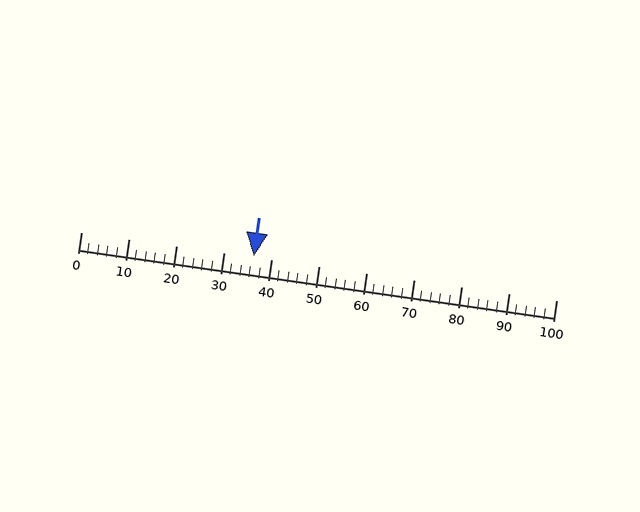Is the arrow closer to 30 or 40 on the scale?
The arrow is closer to 40.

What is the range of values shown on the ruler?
The ruler shows values from 0 to 100.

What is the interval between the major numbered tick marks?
The major tick marks are spaced 10 units apart.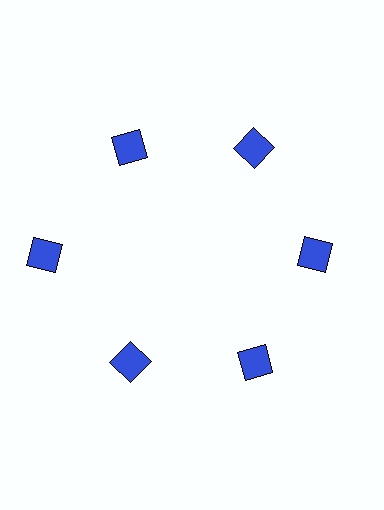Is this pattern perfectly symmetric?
No. The 6 blue squares are arranged in a ring, but one element near the 9 o'clock position is pushed outward from the center, breaking the 6-fold rotational symmetry.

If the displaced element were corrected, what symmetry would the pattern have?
It would have 6-fold rotational symmetry — the pattern would map onto itself every 60 degrees.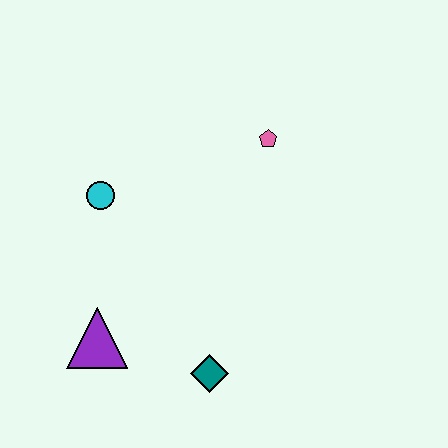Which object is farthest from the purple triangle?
The pink pentagon is farthest from the purple triangle.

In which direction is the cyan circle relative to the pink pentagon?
The cyan circle is to the left of the pink pentagon.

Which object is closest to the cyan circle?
The purple triangle is closest to the cyan circle.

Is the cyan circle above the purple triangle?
Yes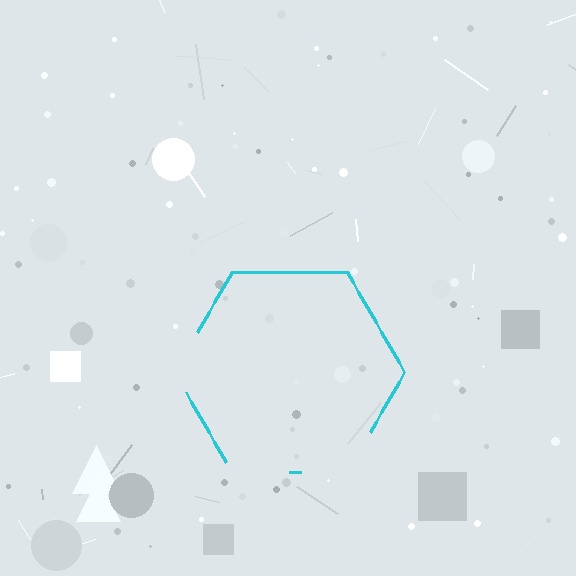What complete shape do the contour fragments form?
The contour fragments form a hexagon.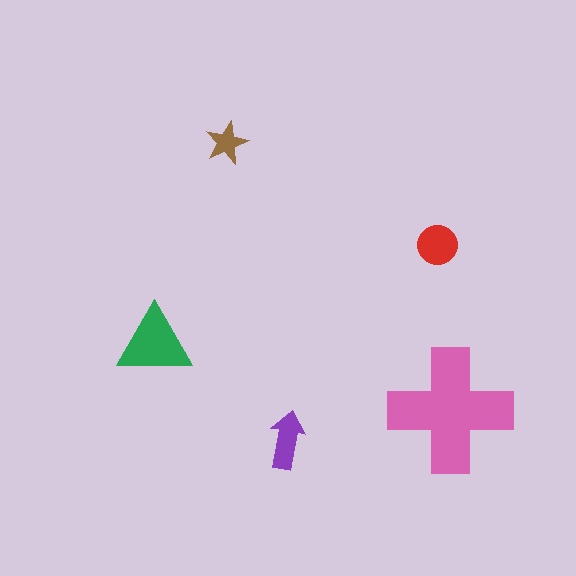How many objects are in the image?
There are 5 objects in the image.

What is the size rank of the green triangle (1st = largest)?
2nd.